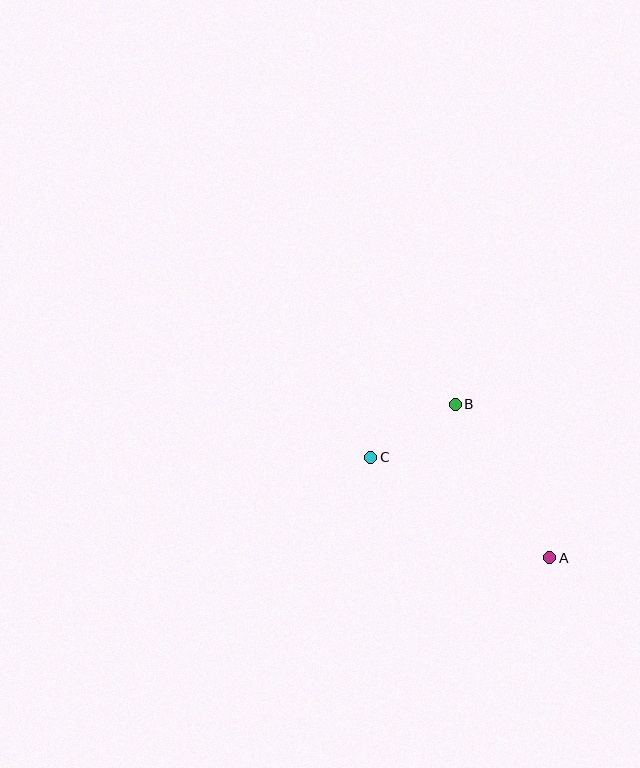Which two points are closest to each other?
Points B and C are closest to each other.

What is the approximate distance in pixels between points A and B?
The distance between A and B is approximately 180 pixels.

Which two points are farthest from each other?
Points A and C are farthest from each other.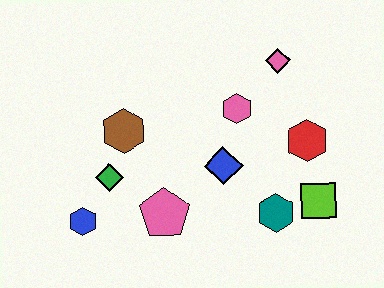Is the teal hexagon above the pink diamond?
No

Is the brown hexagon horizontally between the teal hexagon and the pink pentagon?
No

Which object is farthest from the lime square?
The blue hexagon is farthest from the lime square.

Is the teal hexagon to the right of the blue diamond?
Yes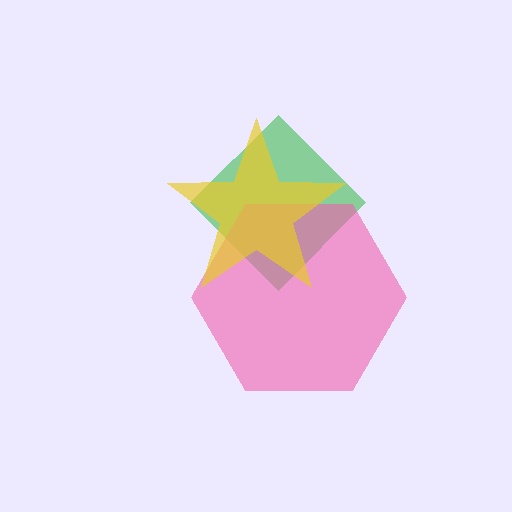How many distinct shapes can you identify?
There are 3 distinct shapes: a green diamond, a pink hexagon, a yellow star.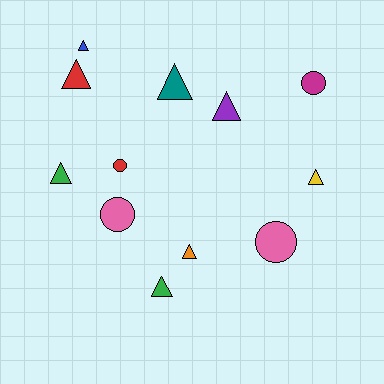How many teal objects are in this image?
There is 1 teal object.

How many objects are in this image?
There are 12 objects.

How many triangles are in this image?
There are 8 triangles.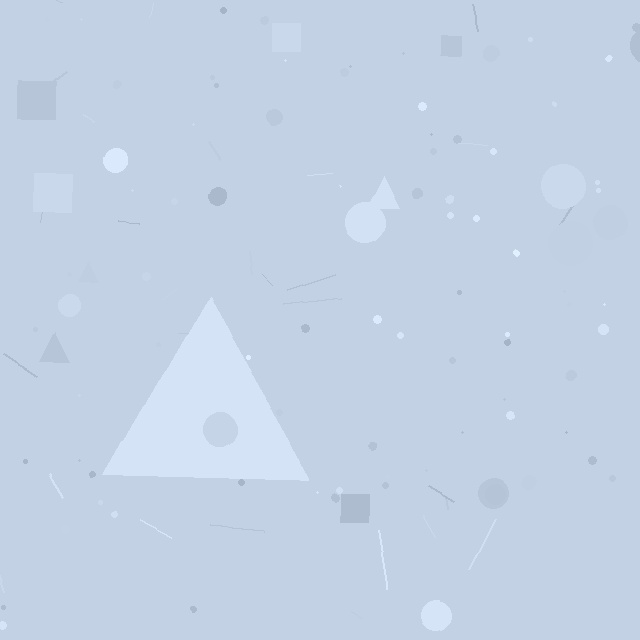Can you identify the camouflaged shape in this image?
The camouflaged shape is a triangle.